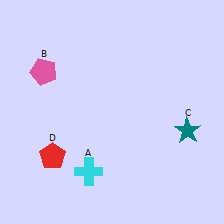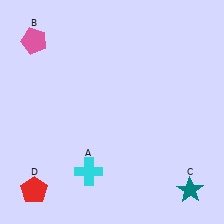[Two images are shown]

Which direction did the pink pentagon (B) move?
The pink pentagon (B) moved up.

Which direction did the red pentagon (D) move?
The red pentagon (D) moved down.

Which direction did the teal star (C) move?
The teal star (C) moved down.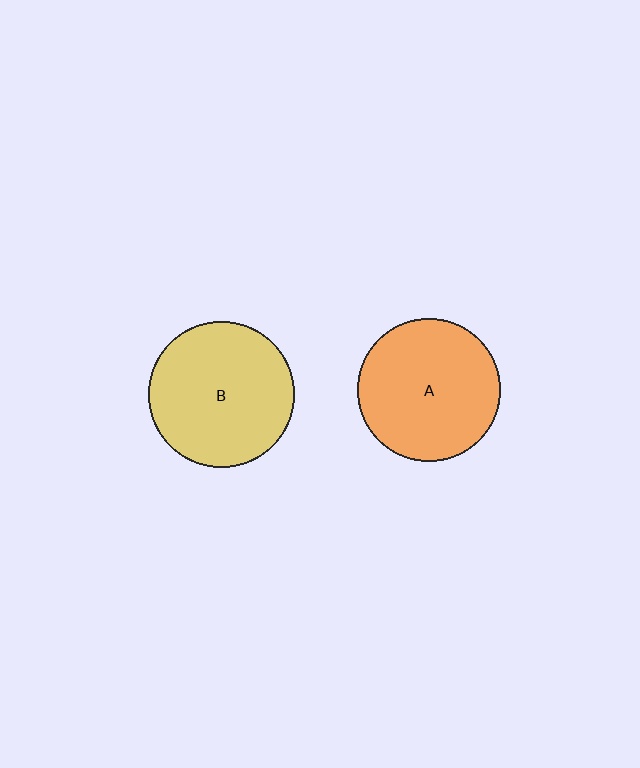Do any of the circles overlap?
No, none of the circles overlap.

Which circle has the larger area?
Circle B (yellow).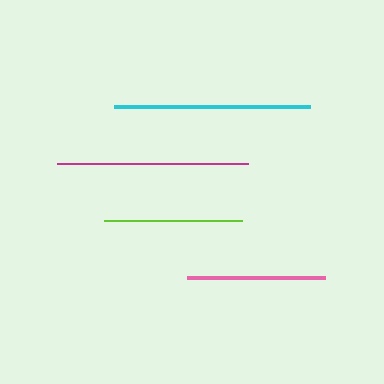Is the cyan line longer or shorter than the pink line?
The cyan line is longer than the pink line.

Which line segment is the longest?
The cyan line is the longest at approximately 197 pixels.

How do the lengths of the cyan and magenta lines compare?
The cyan and magenta lines are approximately the same length.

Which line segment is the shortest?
The lime line is the shortest at approximately 138 pixels.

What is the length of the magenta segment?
The magenta segment is approximately 191 pixels long.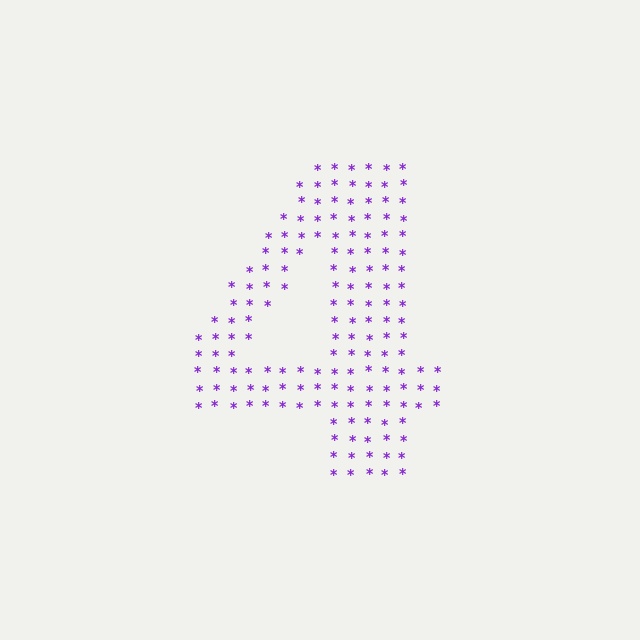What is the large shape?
The large shape is the digit 4.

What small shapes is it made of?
It is made of small asterisks.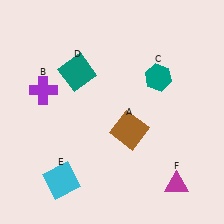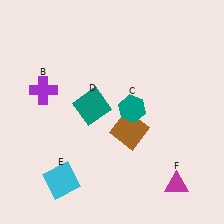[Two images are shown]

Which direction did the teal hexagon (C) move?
The teal hexagon (C) moved down.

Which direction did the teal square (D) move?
The teal square (D) moved down.